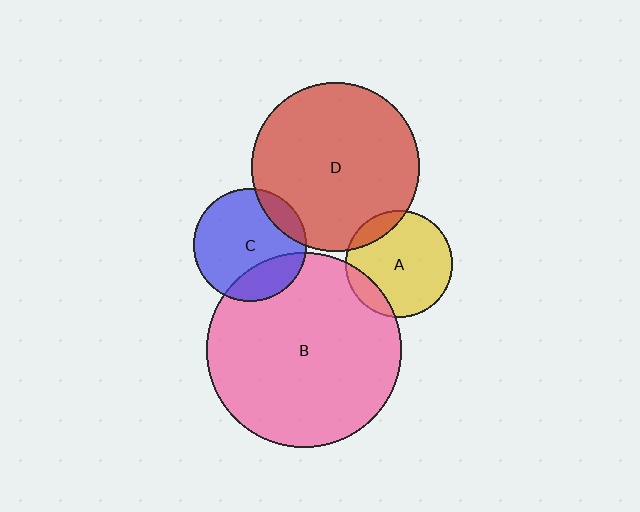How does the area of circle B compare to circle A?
Approximately 3.3 times.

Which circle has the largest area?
Circle B (pink).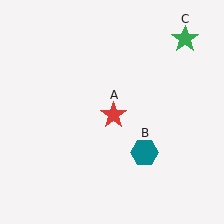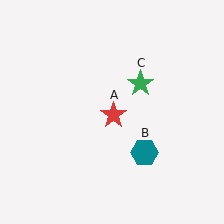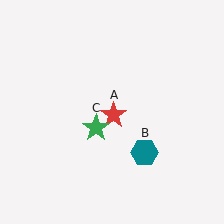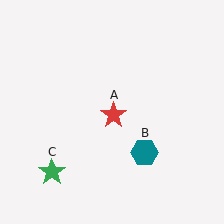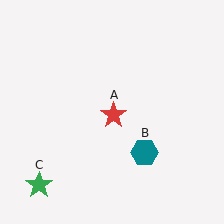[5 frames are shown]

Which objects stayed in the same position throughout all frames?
Red star (object A) and teal hexagon (object B) remained stationary.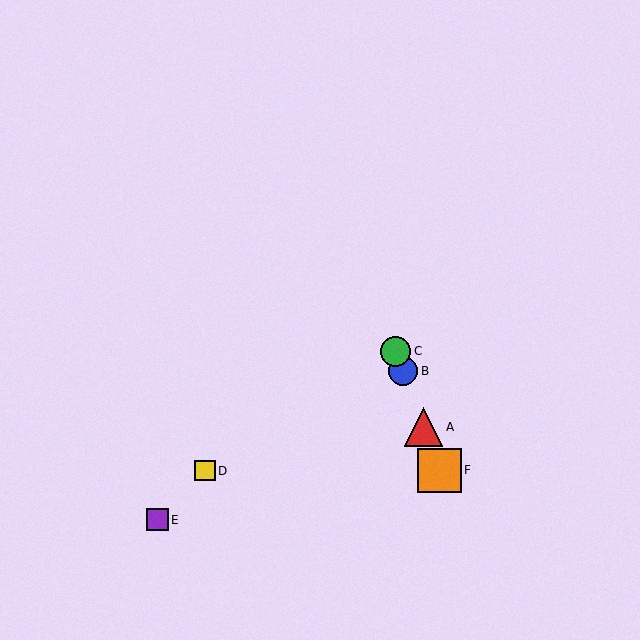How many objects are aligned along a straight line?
4 objects (A, B, C, F) are aligned along a straight line.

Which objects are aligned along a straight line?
Objects A, B, C, F are aligned along a straight line.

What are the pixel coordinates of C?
Object C is at (396, 351).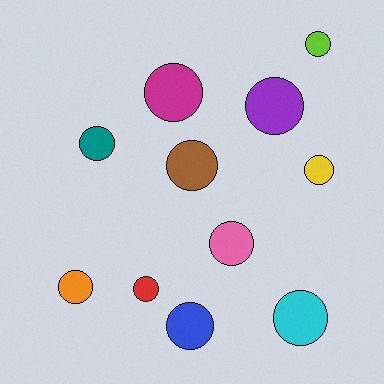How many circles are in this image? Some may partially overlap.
There are 11 circles.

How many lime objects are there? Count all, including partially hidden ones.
There is 1 lime object.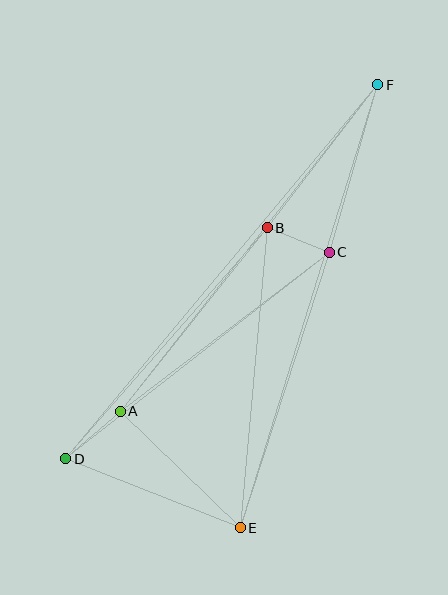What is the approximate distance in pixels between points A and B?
The distance between A and B is approximately 235 pixels.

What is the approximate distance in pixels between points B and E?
The distance between B and E is approximately 301 pixels.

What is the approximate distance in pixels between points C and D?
The distance between C and D is approximately 335 pixels.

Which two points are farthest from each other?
Points D and F are farthest from each other.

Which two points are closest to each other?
Points B and C are closest to each other.